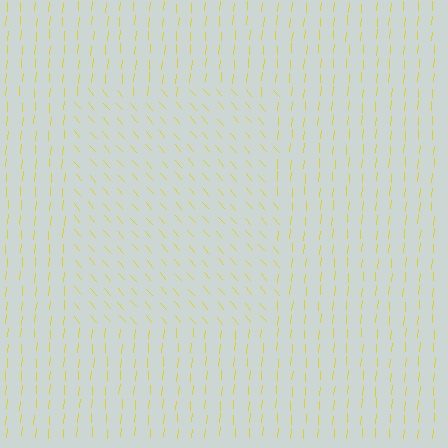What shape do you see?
I see a rectangle.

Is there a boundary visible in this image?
Yes, there is a texture boundary formed by a change in line orientation.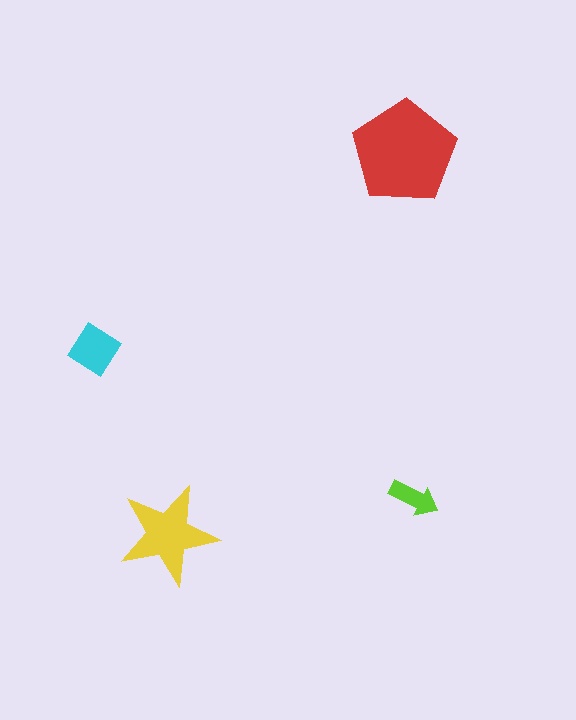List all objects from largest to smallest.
The red pentagon, the yellow star, the cyan diamond, the lime arrow.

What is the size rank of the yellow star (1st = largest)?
2nd.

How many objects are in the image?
There are 4 objects in the image.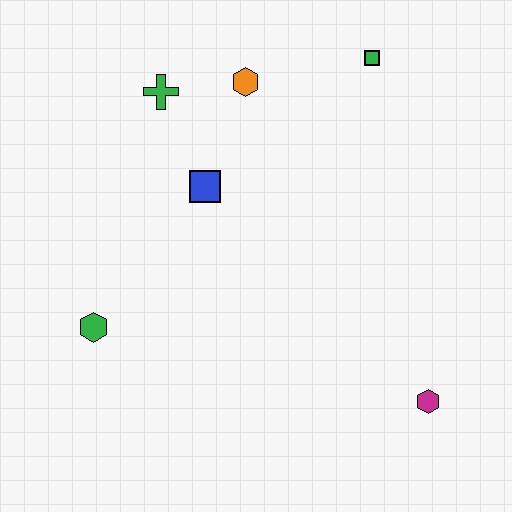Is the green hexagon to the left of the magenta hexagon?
Yes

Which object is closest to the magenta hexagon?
The blue square is closest to the magenta hexagon.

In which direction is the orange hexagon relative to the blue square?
The orange hexagon is above the blue square.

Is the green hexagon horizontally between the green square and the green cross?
No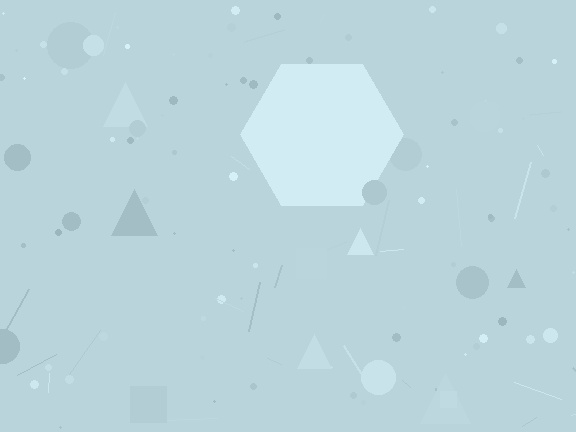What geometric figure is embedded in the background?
A hexagon is embedded in the background.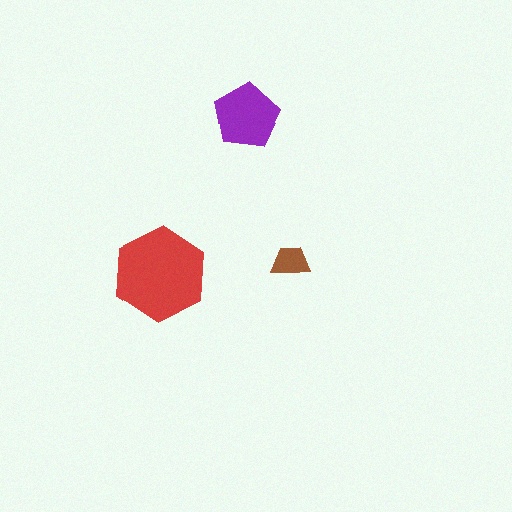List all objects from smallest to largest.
The brown trapezoid, the purple pentagon, the red hexagon.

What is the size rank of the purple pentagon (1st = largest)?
2nd.